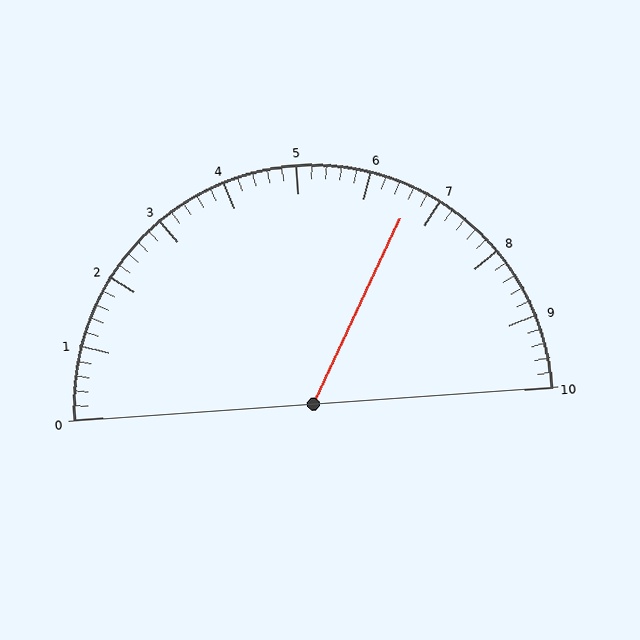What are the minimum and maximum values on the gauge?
The gauge ranges from 0 to 10.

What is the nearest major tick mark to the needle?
The nearest major tick mark is 7.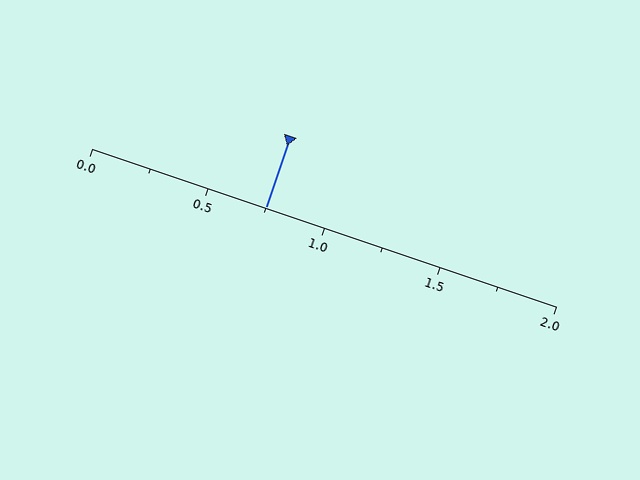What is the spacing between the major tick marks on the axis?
The major ticks are spaced 0.5 apart.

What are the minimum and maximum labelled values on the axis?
The axis runs from 0.0 to 2.0.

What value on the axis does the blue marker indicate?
The marker indicates approximately 0.75.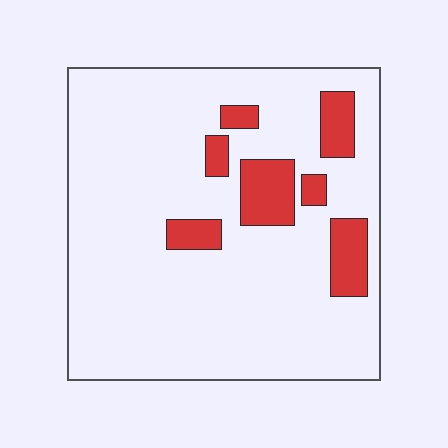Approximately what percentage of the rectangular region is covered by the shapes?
Approximately 15%.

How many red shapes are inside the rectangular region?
7.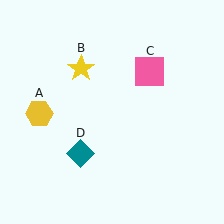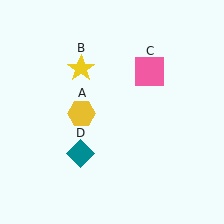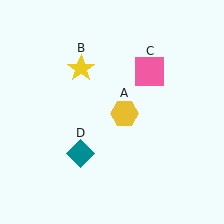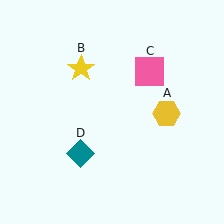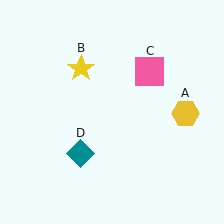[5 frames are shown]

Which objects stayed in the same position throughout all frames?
Yellow star (object B) and pink square (object C) and teal diamond (object D) remained stationary.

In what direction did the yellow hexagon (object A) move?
The yellow hexagon (object A) moved right.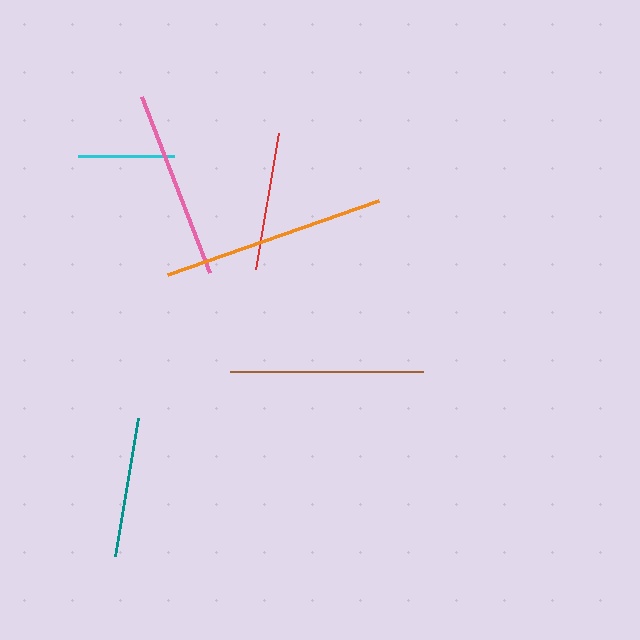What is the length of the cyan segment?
The cyan segment is approximately 96 pixels long.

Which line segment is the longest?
The orange line is the longest at approximately 224 pixels.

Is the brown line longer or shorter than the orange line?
The orange line is longer than the brown line.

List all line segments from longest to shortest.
From longest to shortest: orange, brown, pink, teal, red, cyan.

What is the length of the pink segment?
The pink segment is approximately 188 pixels long.